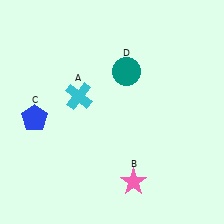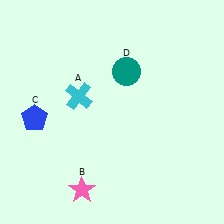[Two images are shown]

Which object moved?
The pink star (B) moved left.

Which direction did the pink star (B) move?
The pink star (B) moved left.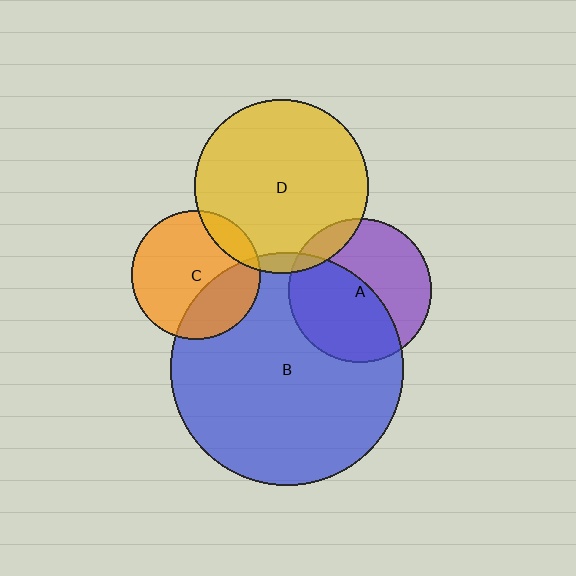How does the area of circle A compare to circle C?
Approximately 1.3 times.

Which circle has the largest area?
Circle B (blue).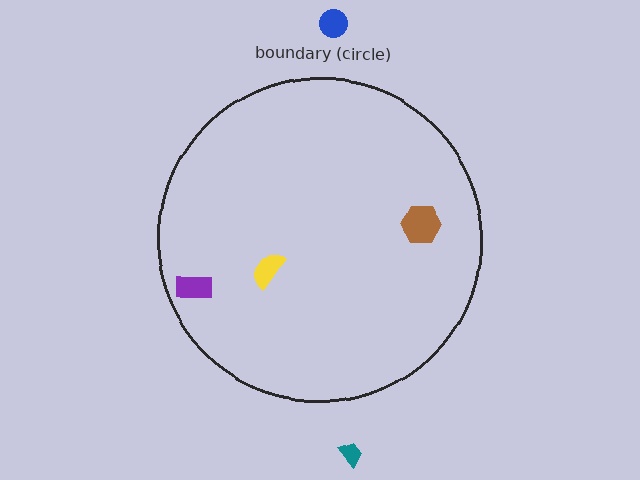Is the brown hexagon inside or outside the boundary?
Inside.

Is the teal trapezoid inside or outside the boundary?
Outside.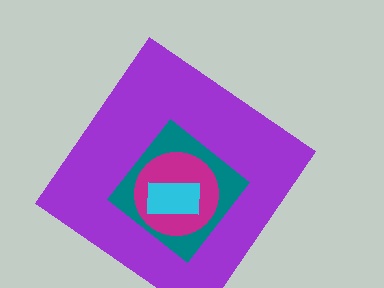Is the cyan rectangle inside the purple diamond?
Yes.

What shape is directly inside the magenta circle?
The cyan rectangle.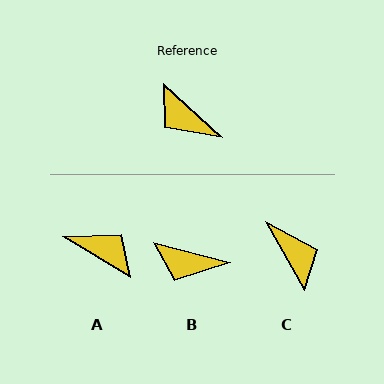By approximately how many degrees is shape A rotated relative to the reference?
Approximately 169 degrees clockwise.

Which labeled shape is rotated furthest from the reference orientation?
A, about 169 degrees away.